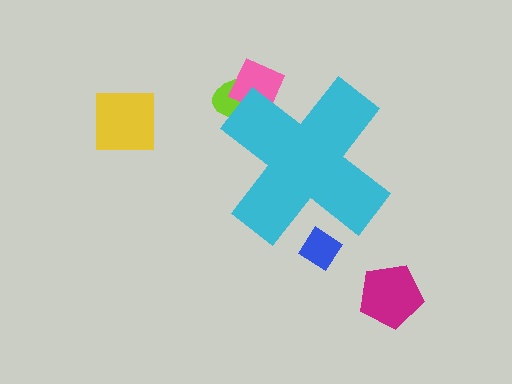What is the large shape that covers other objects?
A cyan cross.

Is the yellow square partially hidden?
No, the yellow square is fully visible.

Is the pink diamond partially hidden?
Yes, the pink diamond is partially hidden behind the cyan cross.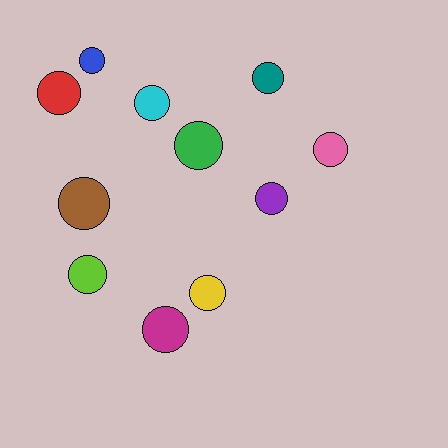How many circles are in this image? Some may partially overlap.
There are 11 circles.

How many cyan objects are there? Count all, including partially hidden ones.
There is 1 cyan object.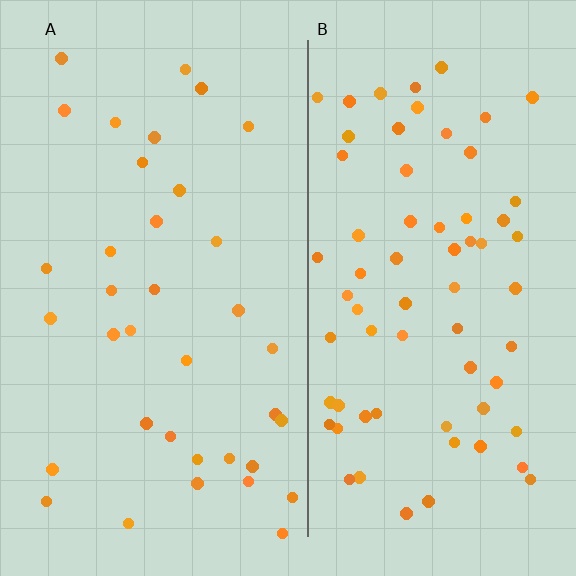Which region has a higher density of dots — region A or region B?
B (the right).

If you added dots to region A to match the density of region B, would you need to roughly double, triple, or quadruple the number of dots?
Approximately double.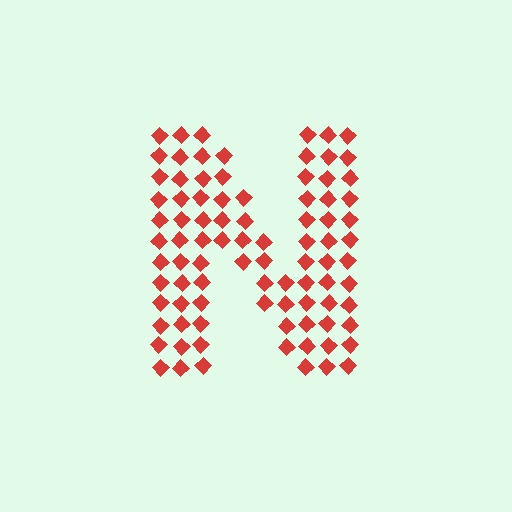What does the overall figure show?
The overall figure shows the letter N.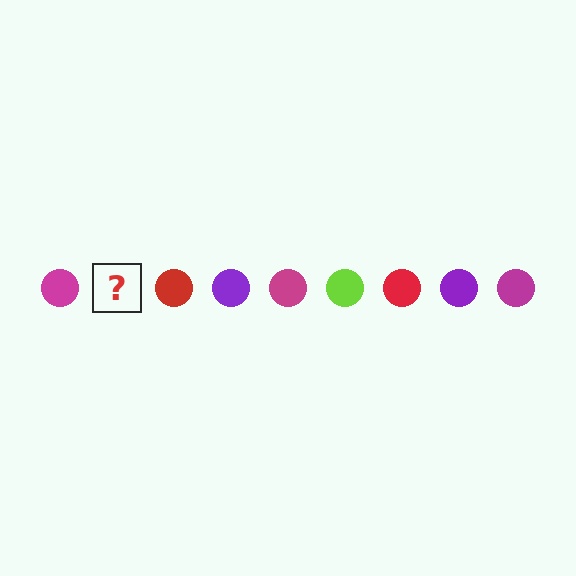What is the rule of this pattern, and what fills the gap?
The rule is that the pattern cycles through magenta, lime, red, purple circles. The gap should be filled with a lime circle.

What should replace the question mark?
The question mark should be replaced with a lime circle.